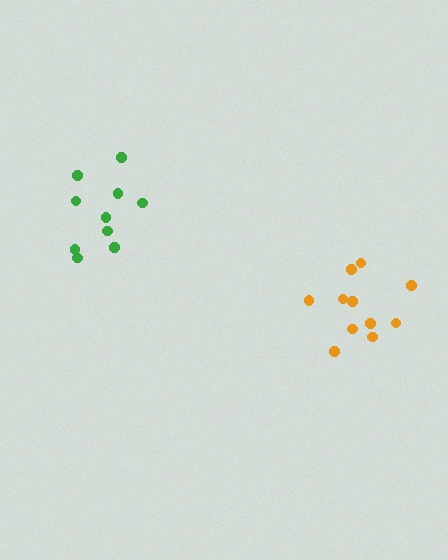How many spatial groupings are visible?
There are 2 spatial groupings.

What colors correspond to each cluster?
The clusters are colored: orange, green.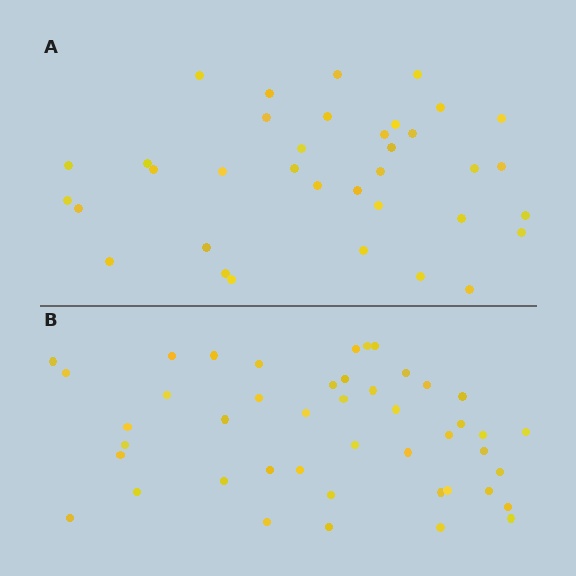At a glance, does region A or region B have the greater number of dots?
Region B (the bottom region) has more dots.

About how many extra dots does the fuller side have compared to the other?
Region B has roughly 8 or so more dots than region A.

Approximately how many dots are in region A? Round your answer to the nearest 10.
About 40 dots. (The exact count is 36, which rounds to 40.)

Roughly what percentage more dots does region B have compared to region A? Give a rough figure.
About 25% more.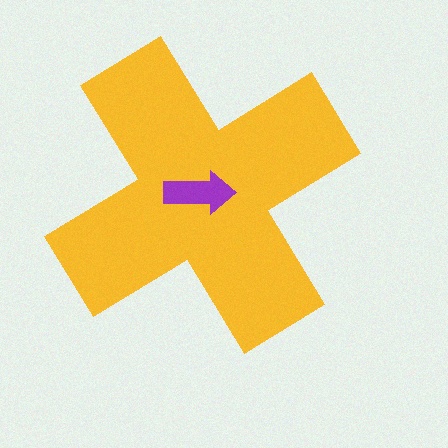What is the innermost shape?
The purple arrow.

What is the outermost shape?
The yellow cross.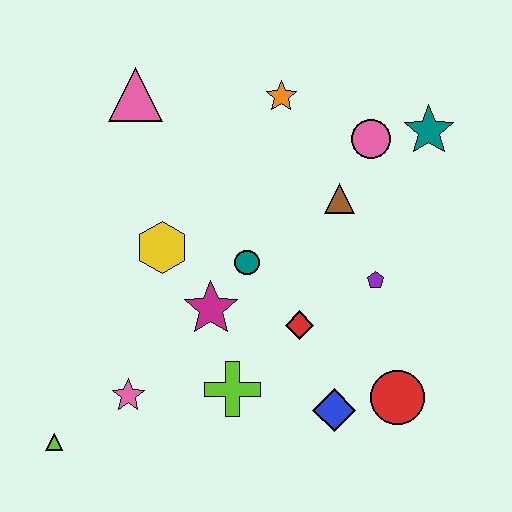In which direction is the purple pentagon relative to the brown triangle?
The purple pentagon is below the brown triangle.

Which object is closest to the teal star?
The pink circle is closest to the teal star.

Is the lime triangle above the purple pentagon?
No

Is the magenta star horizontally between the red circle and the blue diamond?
No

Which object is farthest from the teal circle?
The lime triangle is farthest from the teal circle.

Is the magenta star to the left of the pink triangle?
No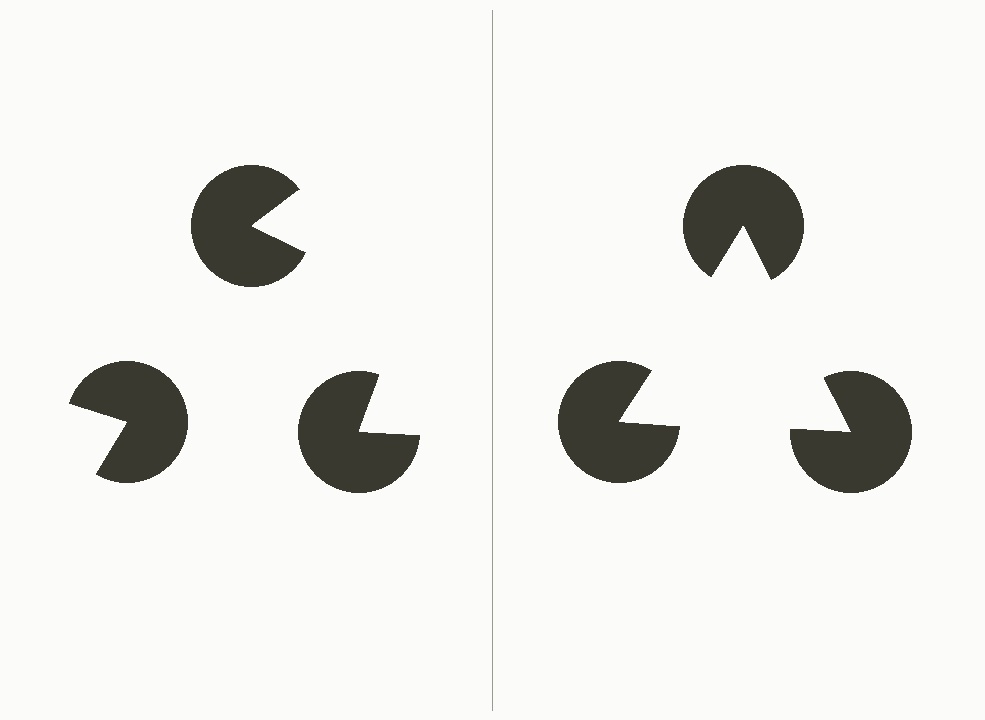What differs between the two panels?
The pac-man discs are positioned identically on both sides; only the wedge orientations differ. On the right they align to a triangle; on the left they are misaligned.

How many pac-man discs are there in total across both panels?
6 — 3 on each side.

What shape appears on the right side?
An illusory triangle.